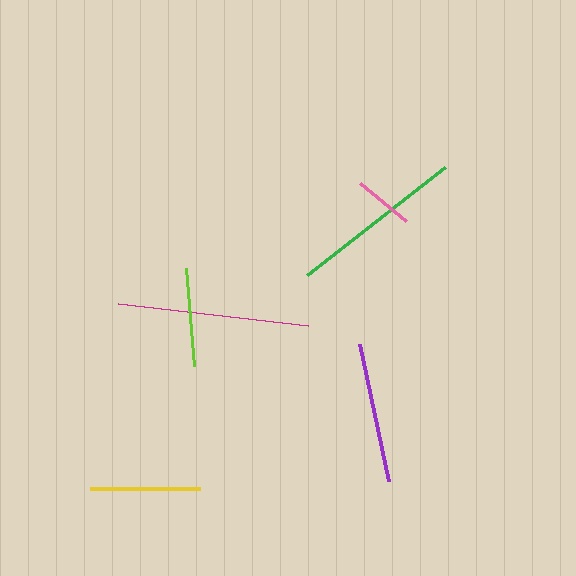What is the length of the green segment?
The green segment is approximately 175 pixels long.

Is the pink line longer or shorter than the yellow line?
The yellow line is longer than the pink line.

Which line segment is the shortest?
The pink line is the shortest at approximately 60 pixels.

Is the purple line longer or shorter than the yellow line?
The purple line is longer than the yellow line.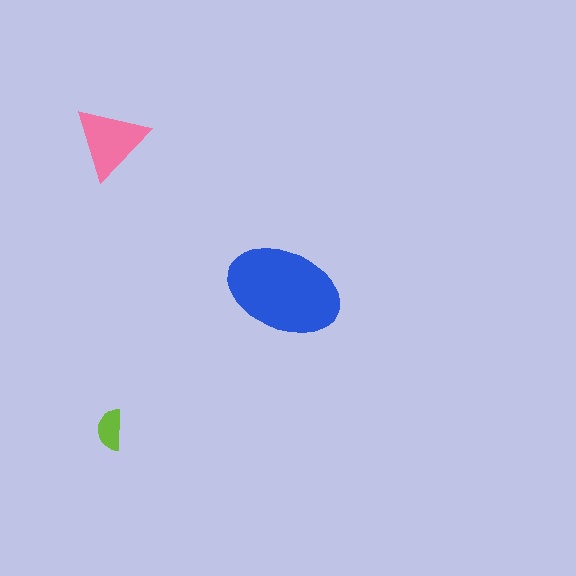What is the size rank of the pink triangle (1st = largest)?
2nd.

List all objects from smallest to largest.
The lime semicircle, the pink triangle, the blue ellipse.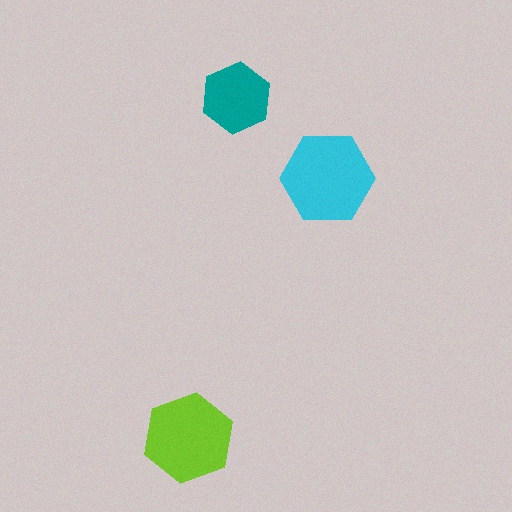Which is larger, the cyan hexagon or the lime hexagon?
The cyan one.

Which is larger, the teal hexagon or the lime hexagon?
The lime one.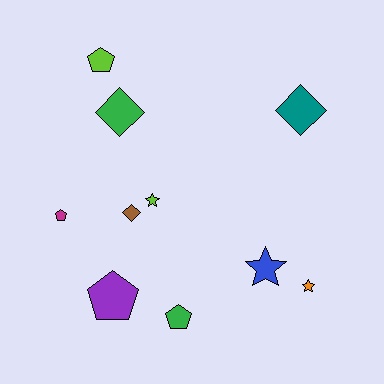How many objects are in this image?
There are 10 objects.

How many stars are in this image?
There are 3 stars.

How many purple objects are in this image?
There is 1 purple object.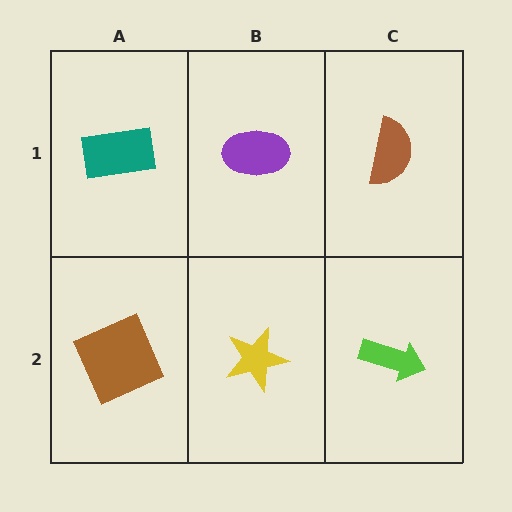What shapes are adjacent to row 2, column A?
A teal rectangle (row 1, column A), a yellow star (row 2, column B).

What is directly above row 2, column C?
A brown semicircle.